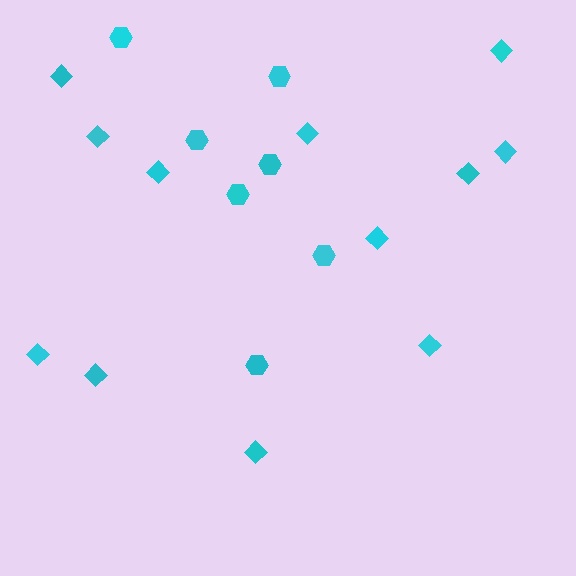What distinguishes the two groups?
There are 2 groups: one group of diamonds (12) and one group of hexagons (7).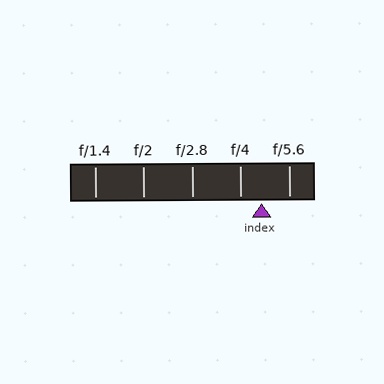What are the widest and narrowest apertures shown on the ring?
The widest aperture shown is f/1.4 and the narrowest is f/5.6.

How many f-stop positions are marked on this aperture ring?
There are 5 f-stop positions marked.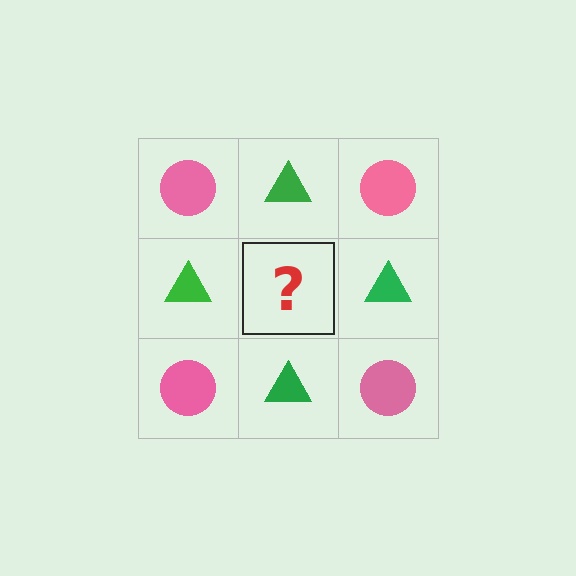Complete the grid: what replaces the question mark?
The question mark should be replaced with a pink circle.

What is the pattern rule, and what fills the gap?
The rule is that it alternates pink circle and green triangle in a checkerboard pattern. The gap should be filled with a pink circle.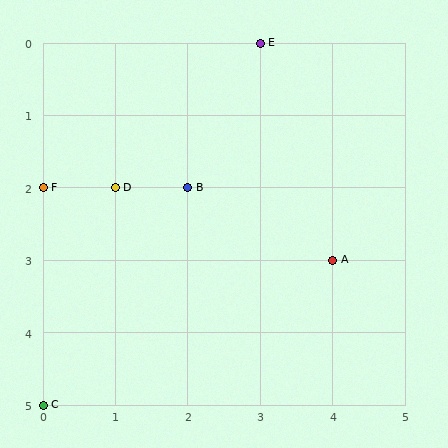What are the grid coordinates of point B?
Point B is at grid coordinates (2, 2).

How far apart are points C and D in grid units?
Points C and D are 1 column and 3 rows apart (about 3.2 grid units diagonally).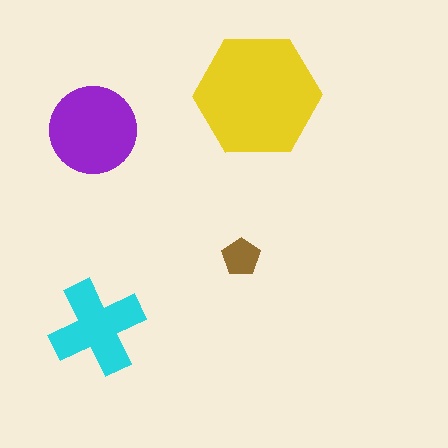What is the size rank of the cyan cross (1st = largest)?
3rd.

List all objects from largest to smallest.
The yellow hexagon, the purple circle, the cyan cross, the brown pentagon.